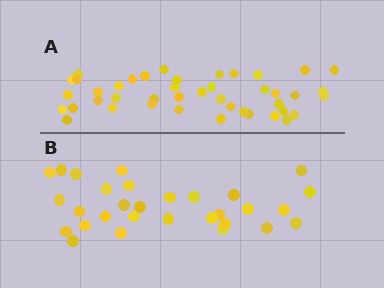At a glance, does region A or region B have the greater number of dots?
Region A (the top region) has more dots.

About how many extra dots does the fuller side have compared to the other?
Region A has approximately 15 more dots than region B.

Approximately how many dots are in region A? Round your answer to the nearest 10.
About 40 dots. (The exact count is 43, which rounds to 40.)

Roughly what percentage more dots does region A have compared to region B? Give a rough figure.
About 45% more.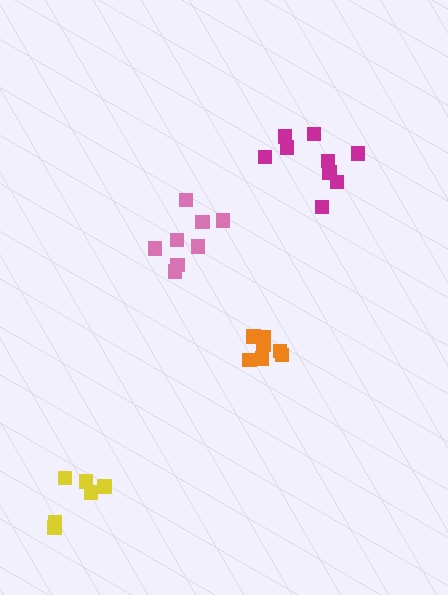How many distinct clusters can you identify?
There are 4 distinct clusters.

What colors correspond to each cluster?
The clusters are colored: yellow, magenta, orange, pink.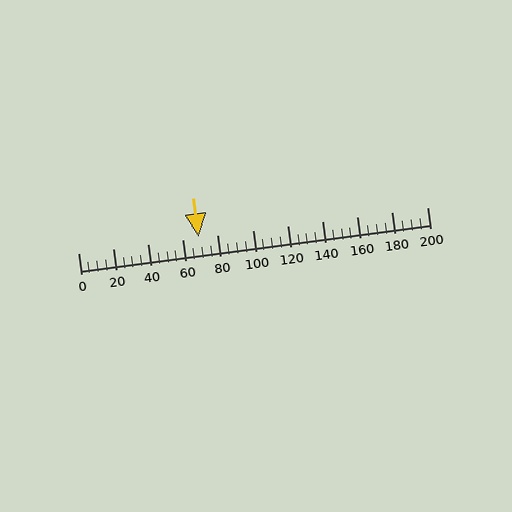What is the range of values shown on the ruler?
The ruler shows values from 0 to 200.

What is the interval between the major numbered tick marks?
The major tick marks are spaced 20 units apart.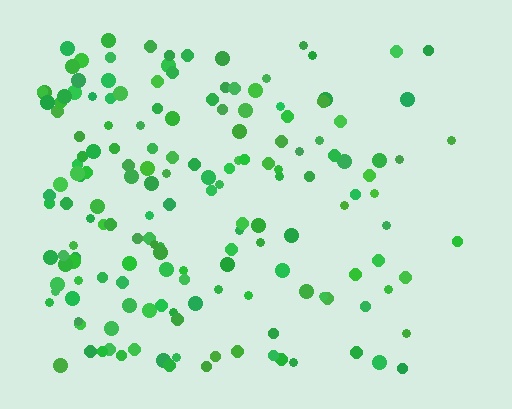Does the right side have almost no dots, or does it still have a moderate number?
Still a moderate number, just noticeably fewer than the left.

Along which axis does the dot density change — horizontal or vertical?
Horizontal.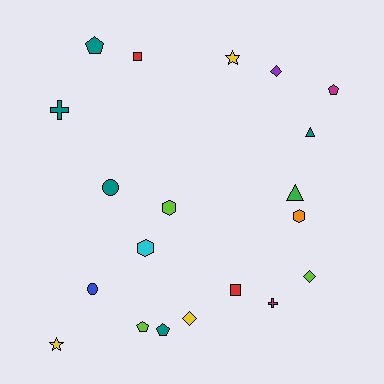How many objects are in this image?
There are 20 objects.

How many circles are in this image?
There are 2 circles.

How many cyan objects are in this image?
There is 1 cyan object.